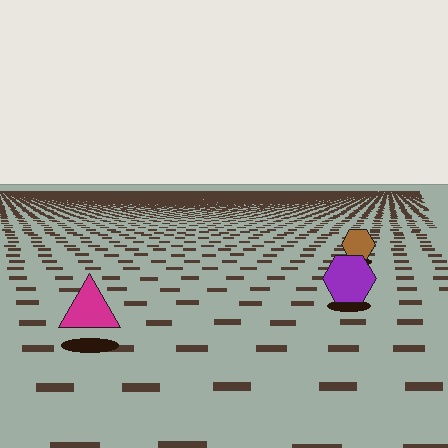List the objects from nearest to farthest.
From nearest to farthest: the magenta triangle, the purple hexagon, the brown hexagon.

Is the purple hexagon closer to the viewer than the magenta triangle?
No. The magenta triangle is closer — you can tell from the texture gradient: the ground texture is coarser near it.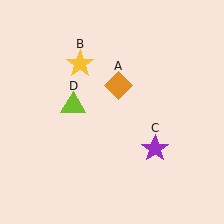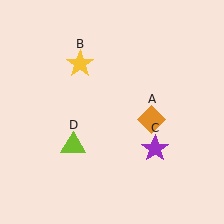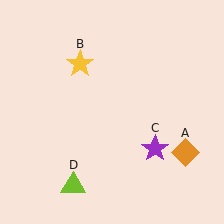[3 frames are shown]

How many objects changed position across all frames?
2 objects changed position: orange diamond (object A), lime triangle (object D).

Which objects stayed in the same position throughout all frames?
Yellow star (object B) and purple star (object C) remained stationary.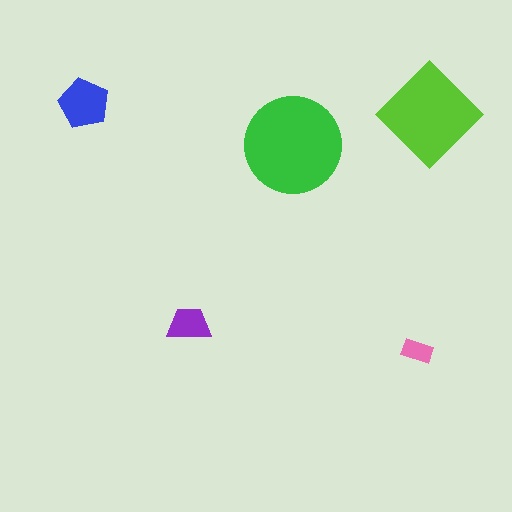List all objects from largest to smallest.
The green circle, the lime diamond, the blue pentagon, the purple trapezoid, the pink rectangle.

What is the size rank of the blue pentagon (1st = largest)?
3rd.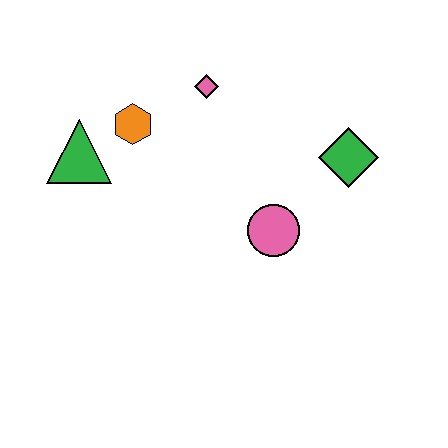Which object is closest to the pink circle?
The green diamond is closest to the pink circle.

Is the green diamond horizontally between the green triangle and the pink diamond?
No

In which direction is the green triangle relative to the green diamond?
The green triangle is to the left of the green diamond.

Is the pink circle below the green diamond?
Yes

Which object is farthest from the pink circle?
The green triangle is farthest from the pink circle.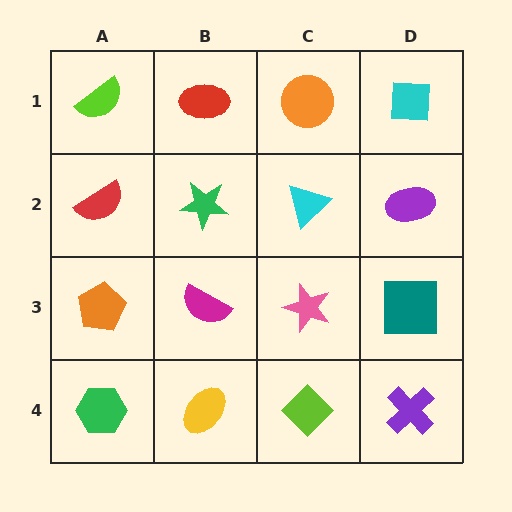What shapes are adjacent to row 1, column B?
A green star (row 2, column B), a lime semicircle (row 1, column A), an orange circle (row 1, column C).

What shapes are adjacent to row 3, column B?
A green star (row 2, column B), a yellow ellipse (row 4, column B), an orange pentagon (row 3, column A), a pink star (row 3, column C).